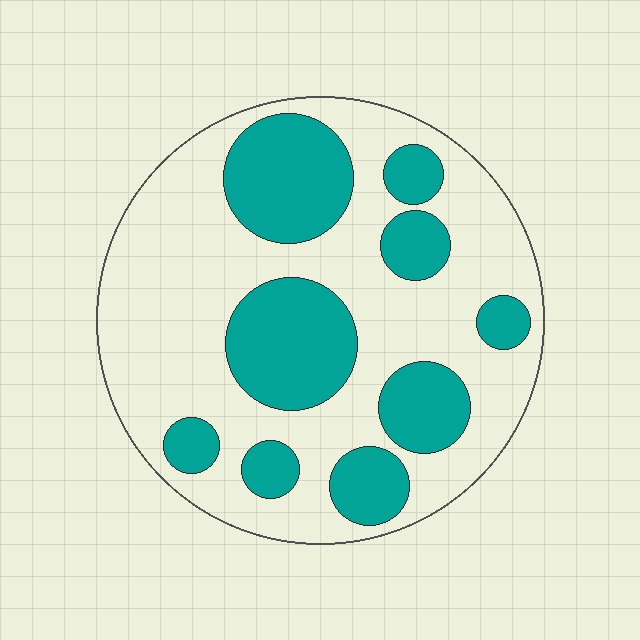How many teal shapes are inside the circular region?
9.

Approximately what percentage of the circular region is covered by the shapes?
Approximately 35%.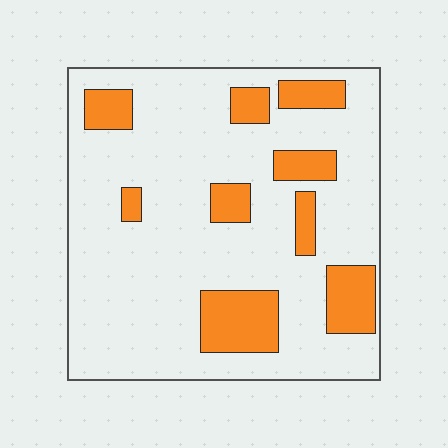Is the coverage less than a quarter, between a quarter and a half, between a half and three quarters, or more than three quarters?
Less than a quarter.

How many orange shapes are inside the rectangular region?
9.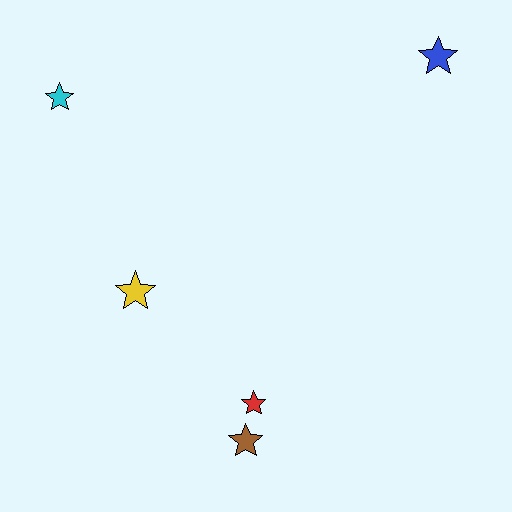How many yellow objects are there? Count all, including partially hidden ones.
There is 1 yellow object.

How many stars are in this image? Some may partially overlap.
There are 5 stars.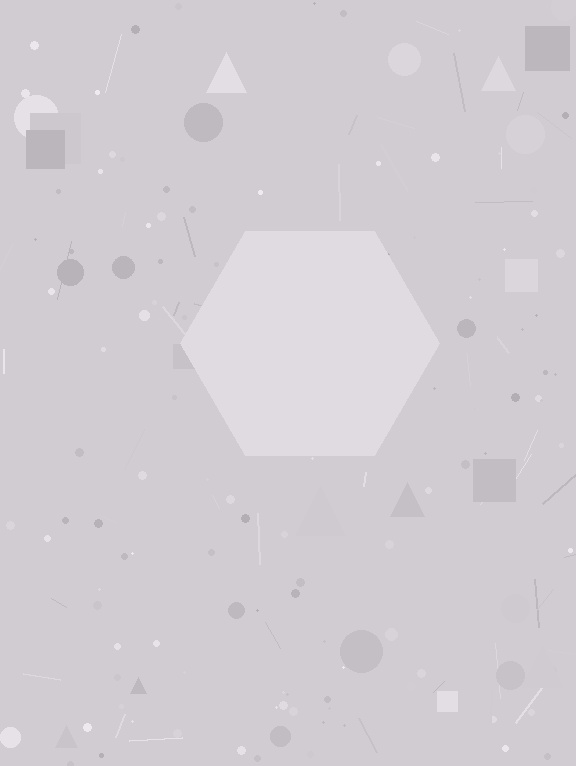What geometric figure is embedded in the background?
A hexagon is embedded in the background.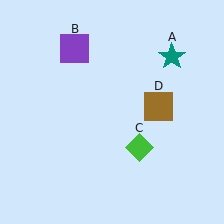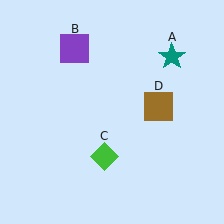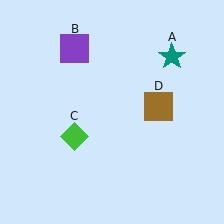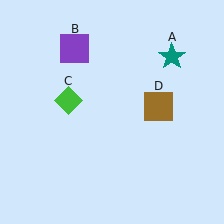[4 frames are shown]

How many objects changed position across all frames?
1 object changed position: green diamond (object C).